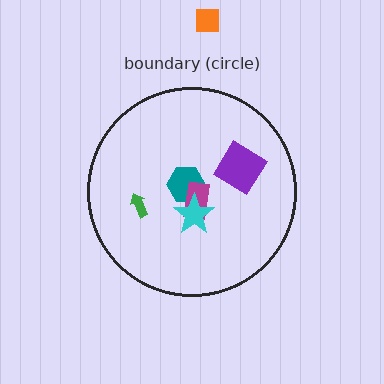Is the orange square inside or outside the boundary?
Outside.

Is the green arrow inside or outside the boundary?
Inside.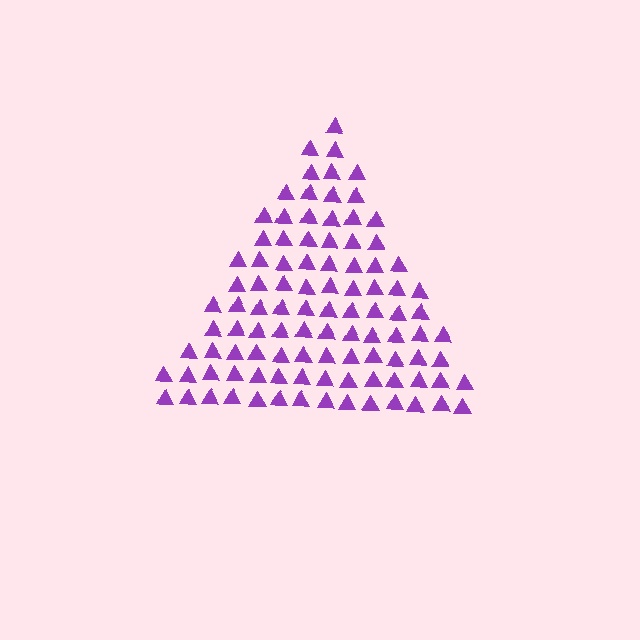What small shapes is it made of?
It is made of small triangles.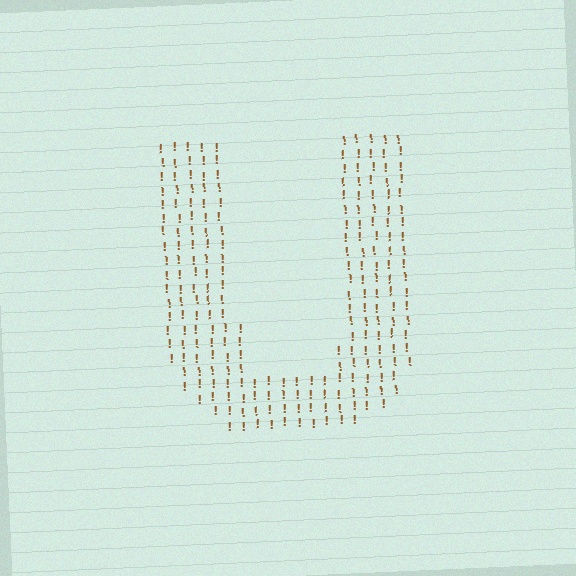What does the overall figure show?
The overall figure shows the letter U.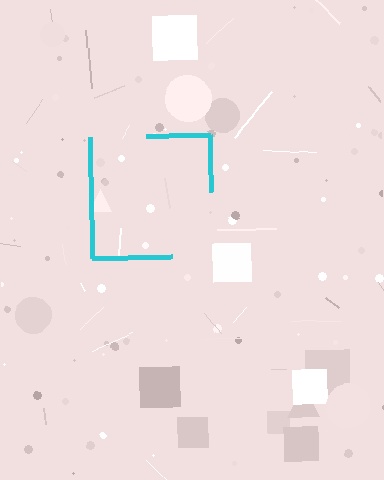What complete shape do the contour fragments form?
The contour fragments form a square.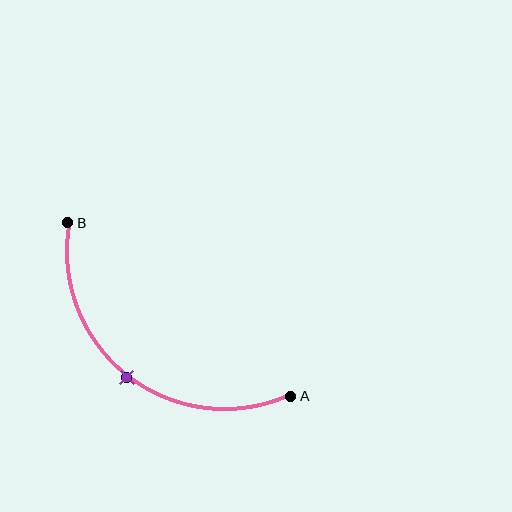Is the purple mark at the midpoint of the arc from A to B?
Yes. The purple mark lies on the arc at equal arc-length from both A and B — it is the arc midpoint.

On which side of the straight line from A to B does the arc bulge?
The arc bulges below and to the left of the straight line connecting A and B.